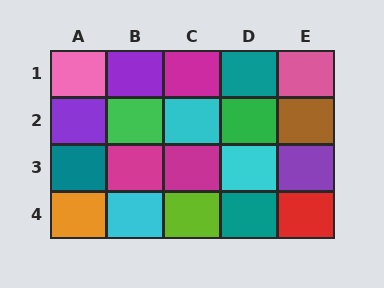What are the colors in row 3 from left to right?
Teal, magenta, magenta, cyan, purple.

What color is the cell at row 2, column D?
Green.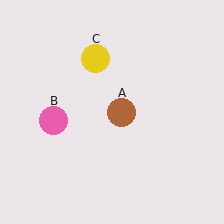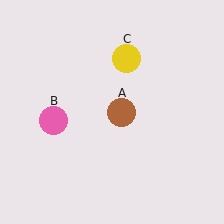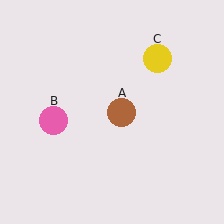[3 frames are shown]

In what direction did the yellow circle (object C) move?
The yellow circle (object C) moved right.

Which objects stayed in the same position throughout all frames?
Brown circle (object A) and pink circle (object B) remained stationary.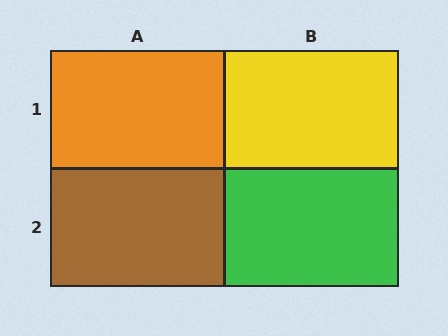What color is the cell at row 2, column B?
Green.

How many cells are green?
1 cell is green.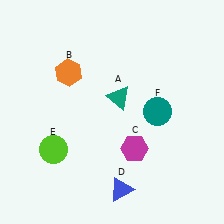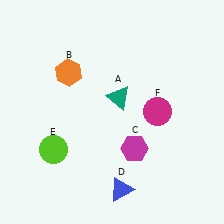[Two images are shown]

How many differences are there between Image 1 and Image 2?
There is 1 difference between the two images.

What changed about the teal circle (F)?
In Image 1, F is teal. In Image 2, it changed to magenta.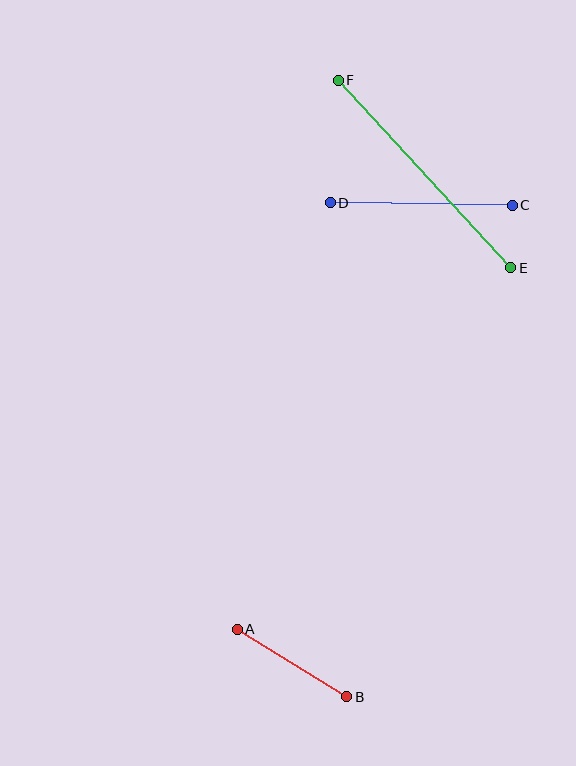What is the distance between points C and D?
The distance is approximately 182 pixels.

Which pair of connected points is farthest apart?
Points E and F are farthest apart.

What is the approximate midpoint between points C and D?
The midpoint is at approximately (421, 204) pixels.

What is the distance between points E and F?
The distance is approximately 255 pixels.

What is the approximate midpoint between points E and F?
The midpoint is at approximately (425, 174) pixels.